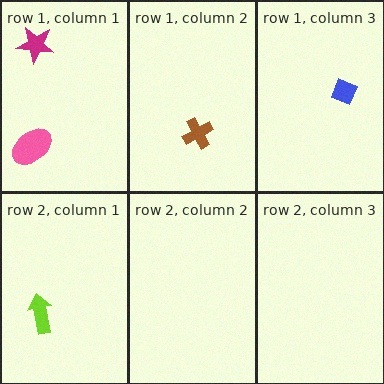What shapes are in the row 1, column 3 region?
The blue diamond.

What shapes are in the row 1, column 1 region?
The pink ellipse, the magenta star.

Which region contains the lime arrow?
The row 2, column 1 region.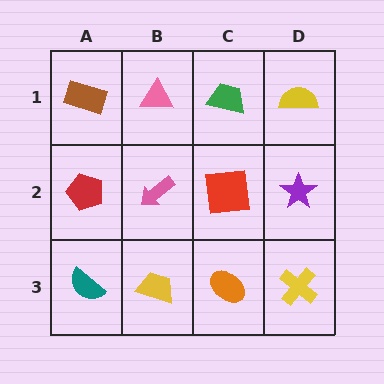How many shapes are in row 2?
4 shapes.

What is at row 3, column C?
An orange ellipse.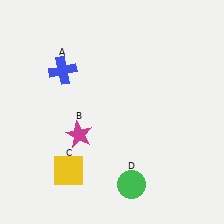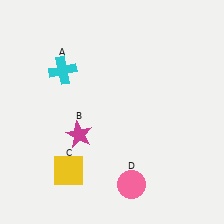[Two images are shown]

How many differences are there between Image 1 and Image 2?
There are 2 differences between the two images.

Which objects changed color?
A changed from blue to cyan. D changed from green to pink.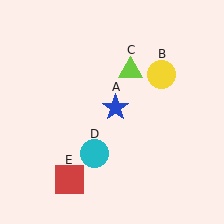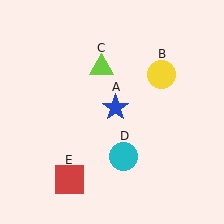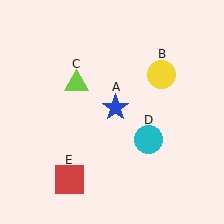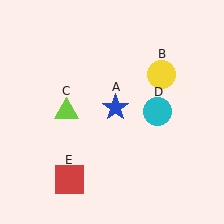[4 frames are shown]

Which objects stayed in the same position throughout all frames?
Blue star (object A) and yellow circle (object B) and red square (object E) remained stationary.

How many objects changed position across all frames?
2 objects changed position: lime triangle (object C), cyan circle (object D).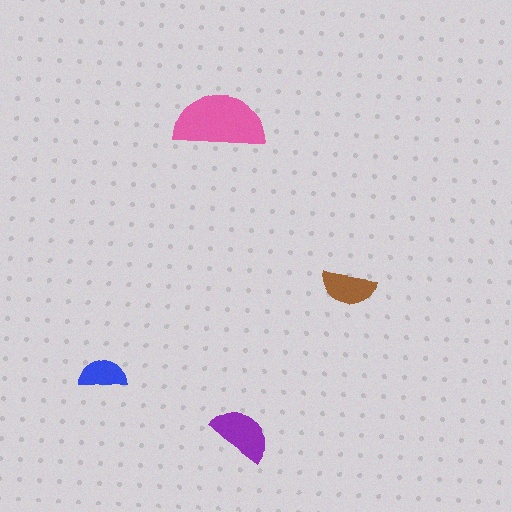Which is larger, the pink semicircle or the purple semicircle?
The pink one.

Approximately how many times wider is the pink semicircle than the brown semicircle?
About 1.5 times wider.